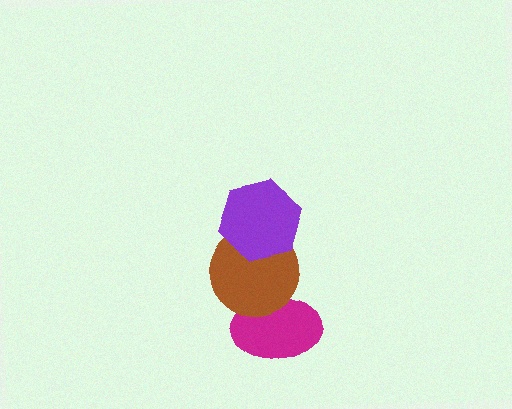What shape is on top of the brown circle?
The purple hexagon is on top of the brown circle.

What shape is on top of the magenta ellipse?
The brown circle is on top of the magenta ellipse.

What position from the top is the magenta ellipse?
The magenta ellipse is 3rd from the top.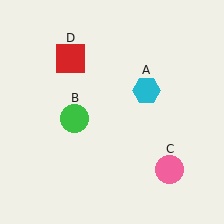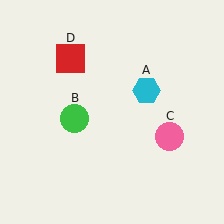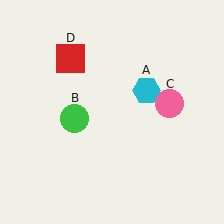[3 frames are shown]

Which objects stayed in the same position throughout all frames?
Cyan hexagon (object A) and green circle (object B) and red square (object D) remained stationary.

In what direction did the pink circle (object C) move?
The pink circle (object C) moved up.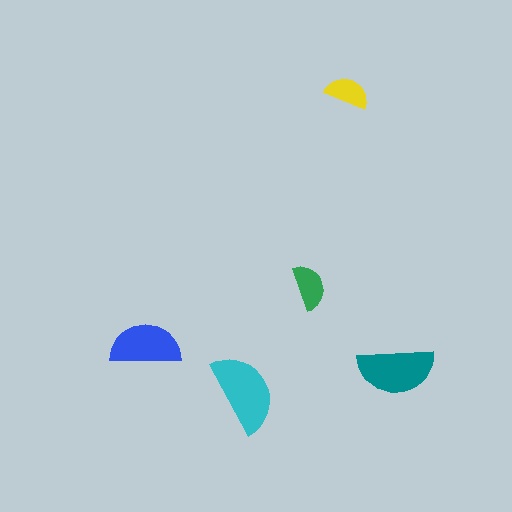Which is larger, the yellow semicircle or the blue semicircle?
The blue one.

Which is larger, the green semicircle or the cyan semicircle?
The cyan one.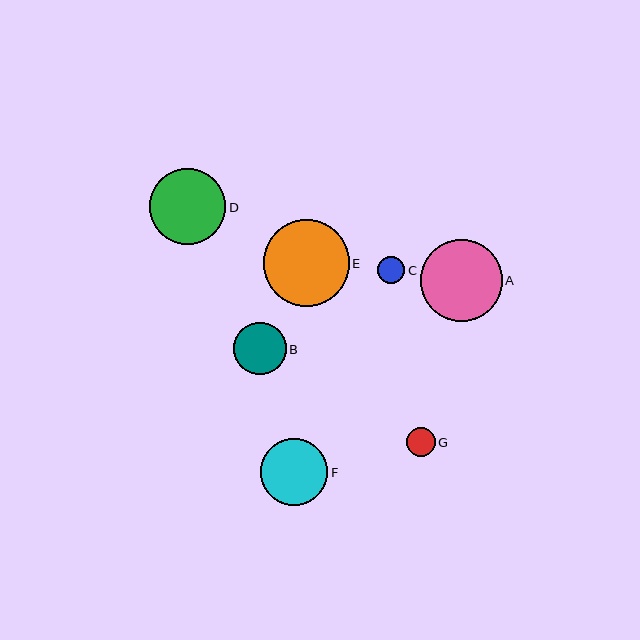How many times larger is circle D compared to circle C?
Circle D is approximately 2.8 times the size of circle C.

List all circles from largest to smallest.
From largest to smallest: E, A, D, F, B, G, C.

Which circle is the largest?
Circle E is the largest with a size of approximately 86 pixels.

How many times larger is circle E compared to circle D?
Circle E is approximately 1.1 times the size of circle D.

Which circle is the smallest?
Circle C is the smallest with a size of approximately 28 pixels.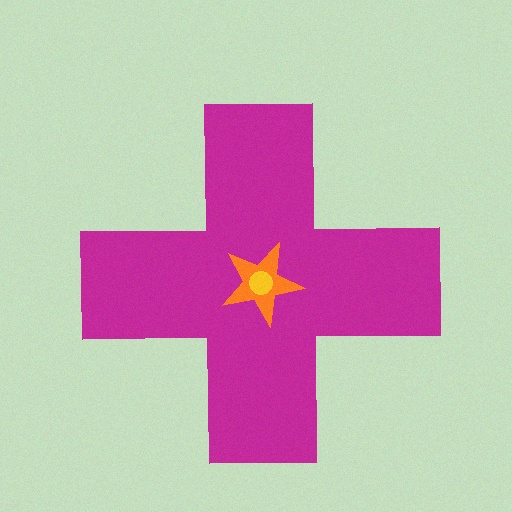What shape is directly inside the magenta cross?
The orange star.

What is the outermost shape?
The magenta cross.